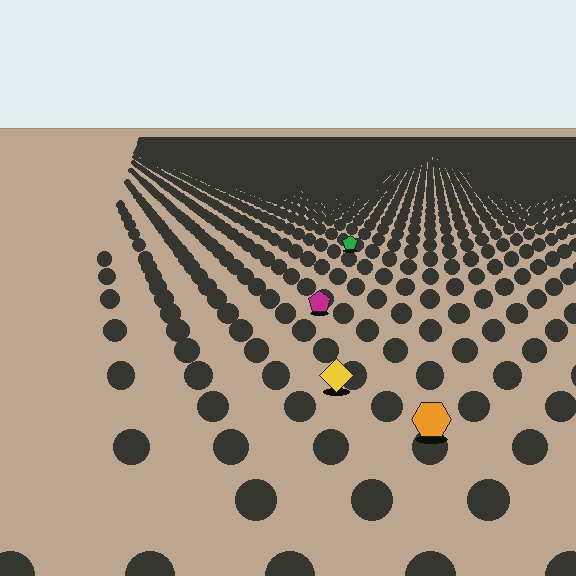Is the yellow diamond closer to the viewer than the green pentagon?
Yes. The yellow diamond is closer — you can tell from the texture gradient: the ground texture is coarser near it.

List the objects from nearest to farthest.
From nearest to farthest: the orange hexagon, the yellow diamond, the magenta pentagon, the green pentagon.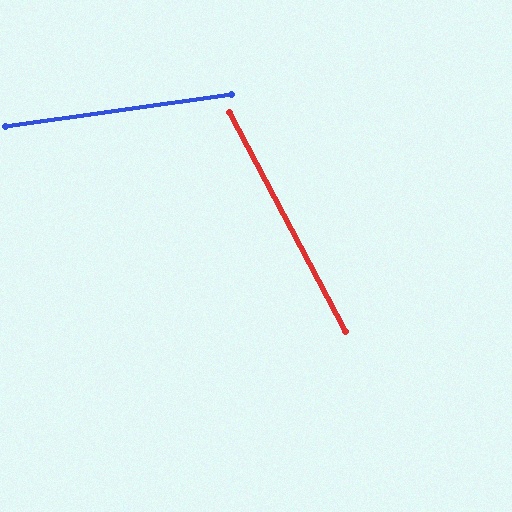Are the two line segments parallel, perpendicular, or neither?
Neither parallel nor perpendicular — they differ by about 70°.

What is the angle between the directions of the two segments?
Approximately 70 degrees.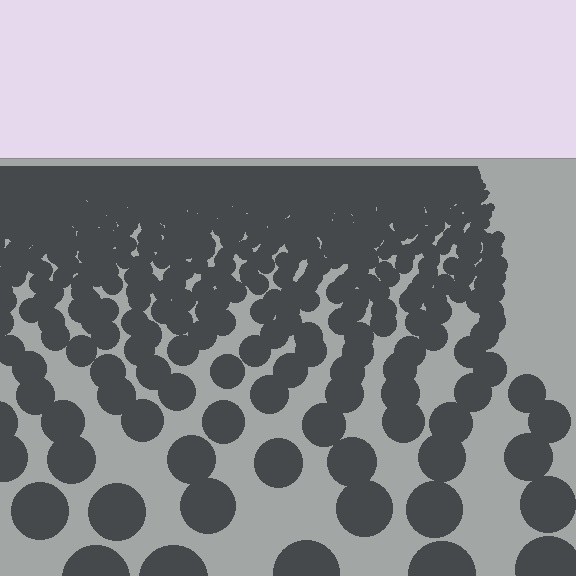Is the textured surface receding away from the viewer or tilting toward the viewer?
The surface is receding away from the viewer. Texture elements get smaller and denser toward the top.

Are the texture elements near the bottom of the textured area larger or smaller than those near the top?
Larger. Near the bottom, elements are closer to the viewer and appear at a bigger on-screen size.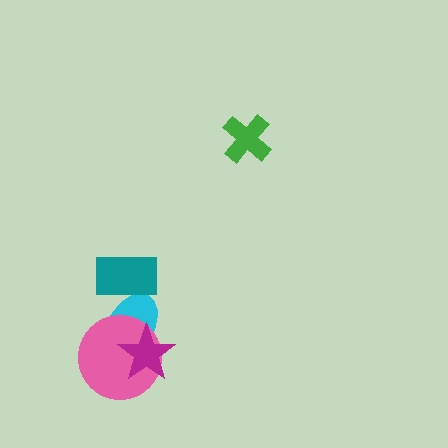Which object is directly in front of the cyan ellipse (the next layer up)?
The pink circle is directly in front of the cyan ellipse.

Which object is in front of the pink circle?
The magenta star is in front of the pink circle.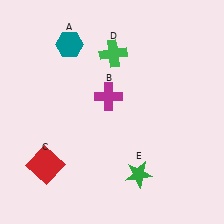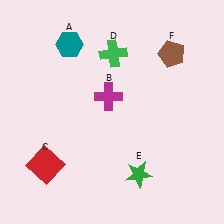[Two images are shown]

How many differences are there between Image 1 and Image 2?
There is 1 difference between the two images.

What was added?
A brown pentagon (F) was added in Image 2.